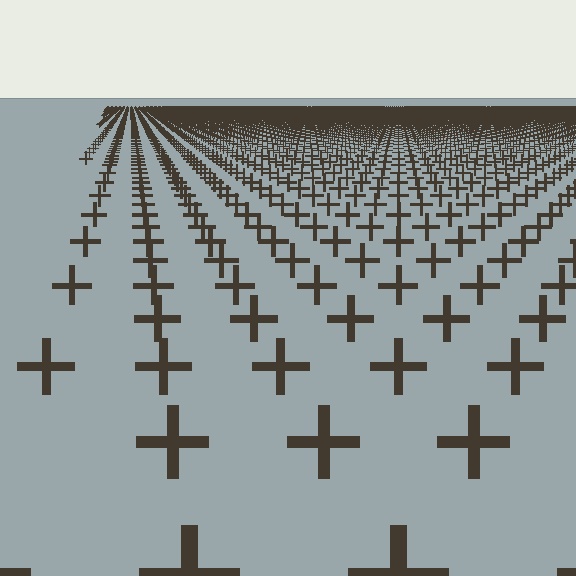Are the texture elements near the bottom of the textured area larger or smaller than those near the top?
Larger. Near the bottom, elements are closer to the viewer and appear at a bigger on-screen size.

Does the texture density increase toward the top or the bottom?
Density increases toward the top.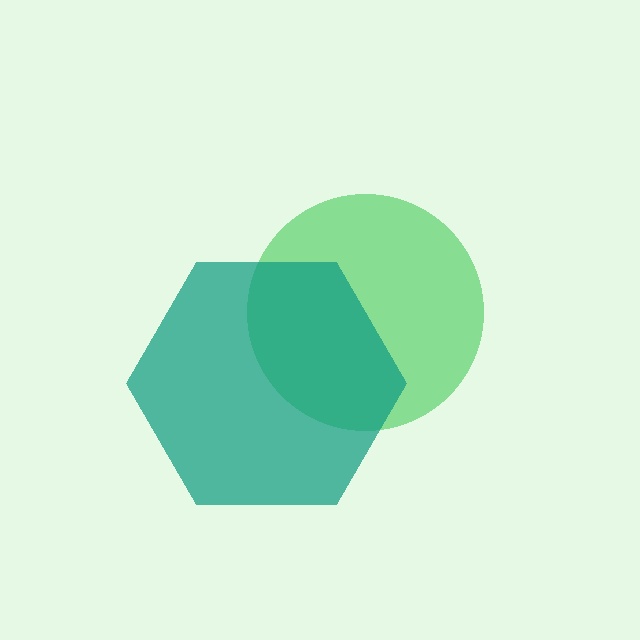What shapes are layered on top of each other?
The layered shapes are: a green circle, a teal hexagon.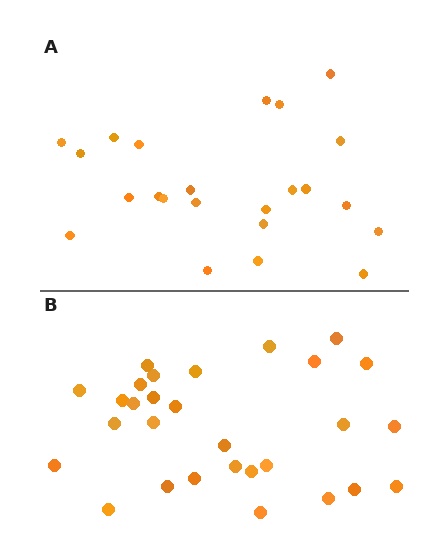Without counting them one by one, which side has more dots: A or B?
Region B (the bottom region) has more dots.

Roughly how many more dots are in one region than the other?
Region B has about 6 more dots than region A.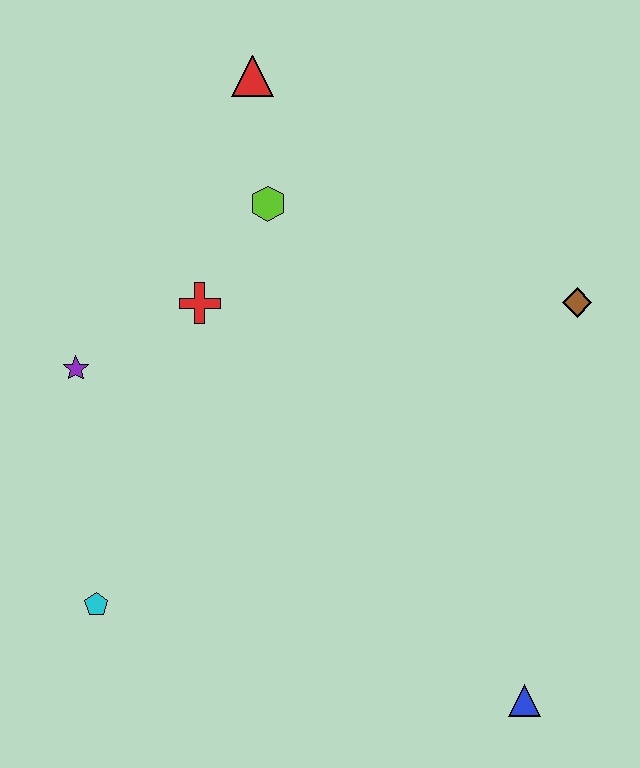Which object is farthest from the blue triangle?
The red triangle is farthest from the blue triangle.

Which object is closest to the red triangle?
The lime hexagon is closest to the red triangle.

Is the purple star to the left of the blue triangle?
Yes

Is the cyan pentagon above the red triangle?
No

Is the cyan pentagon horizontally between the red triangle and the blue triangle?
No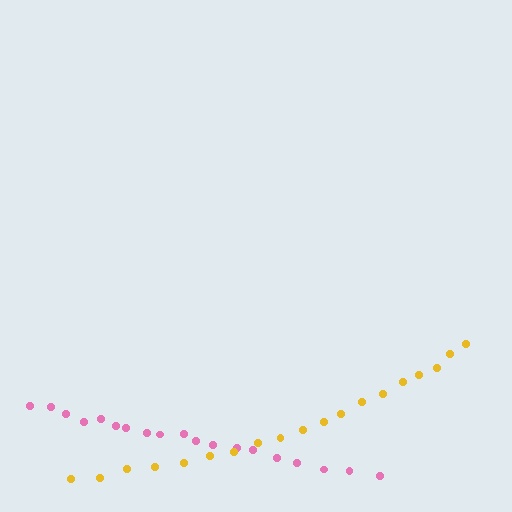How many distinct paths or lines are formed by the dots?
There are 2 distinct paths.